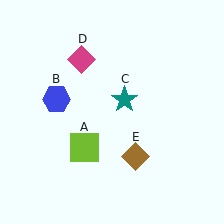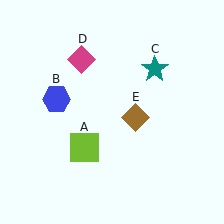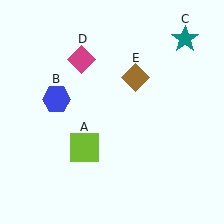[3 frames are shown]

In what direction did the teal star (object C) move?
The teal star (object C) moved up and to the right.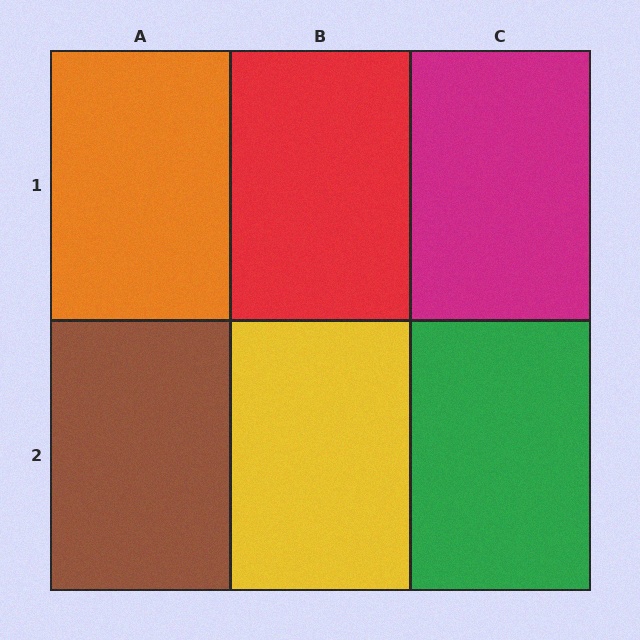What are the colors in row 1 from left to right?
Orange, red, magenta.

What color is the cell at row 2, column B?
Yellow.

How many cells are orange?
1 cell is orange.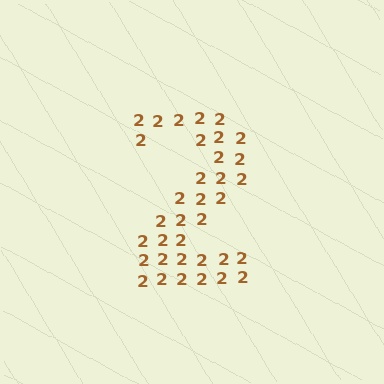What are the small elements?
The small elements are digit 2's.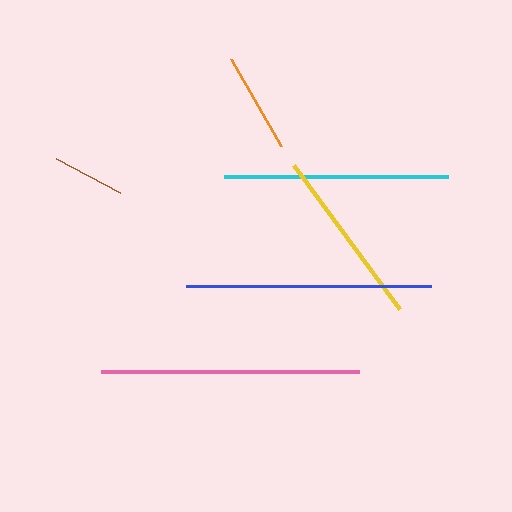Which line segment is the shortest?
The brown line is the shortest at approximately 73 pixels.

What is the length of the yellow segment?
The yellow segment is approximately 179 pixels long.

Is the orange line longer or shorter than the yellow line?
The yellow line is longer than the orange line.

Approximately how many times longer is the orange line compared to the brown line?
The orange line is approximately 1.4 times the length of the brown line.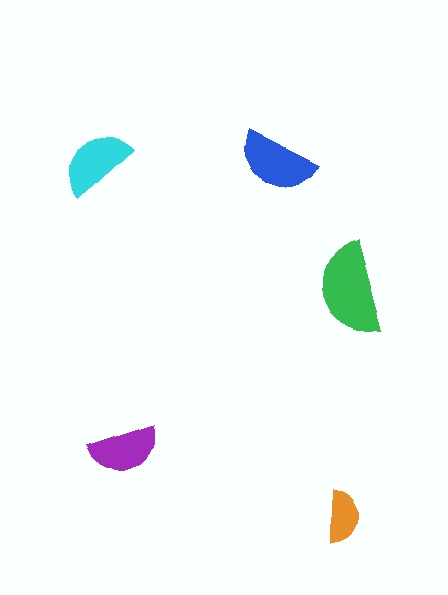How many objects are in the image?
There are 5 objects in the image.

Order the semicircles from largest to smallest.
the green one, the blue one, the cyan one, the purple one, the orange one.